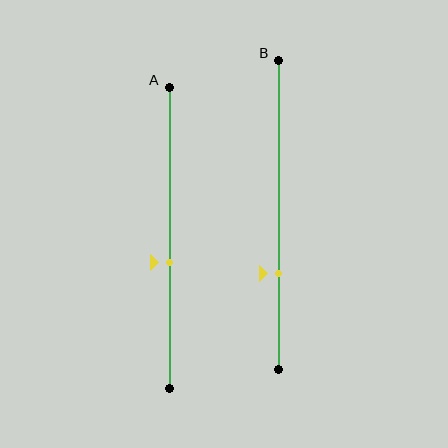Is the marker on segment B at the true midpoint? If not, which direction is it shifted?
No, the marker on segment B is shifted downward by about 19% of the segment length.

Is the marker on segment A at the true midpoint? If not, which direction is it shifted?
No, the marker on segment A is shifted downward by about 8% of the segment length.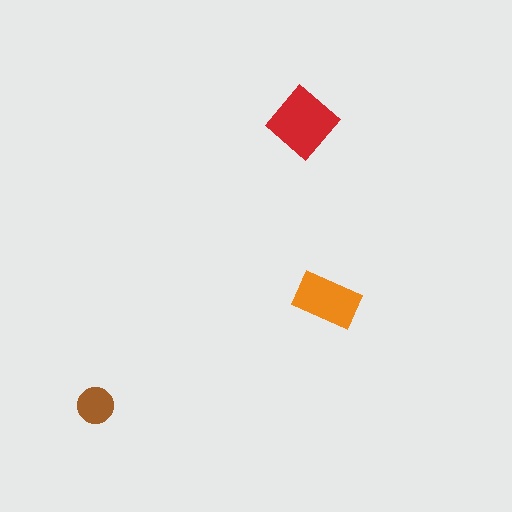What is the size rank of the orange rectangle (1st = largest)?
2nd.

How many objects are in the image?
There are 3 objects in the image.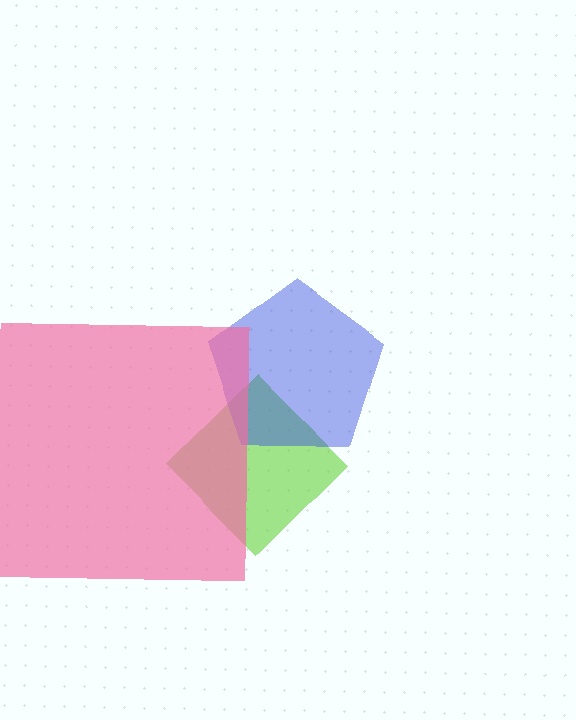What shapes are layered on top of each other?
The layered shapes are: a lime diamond, a blue pentagon, a pink square.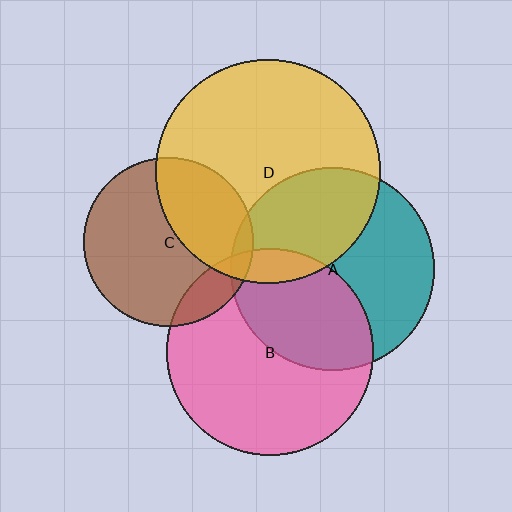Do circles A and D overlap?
Yes.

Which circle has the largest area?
Circle D (yellow).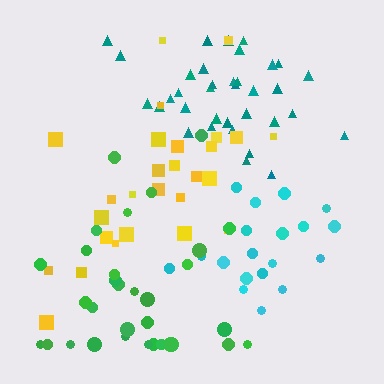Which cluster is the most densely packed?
Teal.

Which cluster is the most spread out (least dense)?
Yellow.